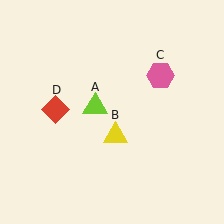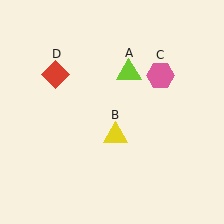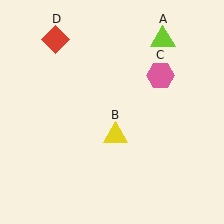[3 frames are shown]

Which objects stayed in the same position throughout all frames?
Yellow triangle (object B) and pink hexagon (object C) remained stationary.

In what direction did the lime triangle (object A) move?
The lime triangle (object A) moved up and to the right.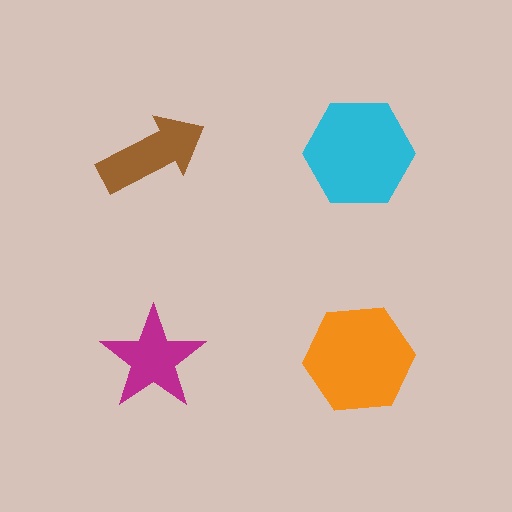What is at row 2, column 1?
A magenta star.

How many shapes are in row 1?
2 shapes.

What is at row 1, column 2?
A cyan hexagon.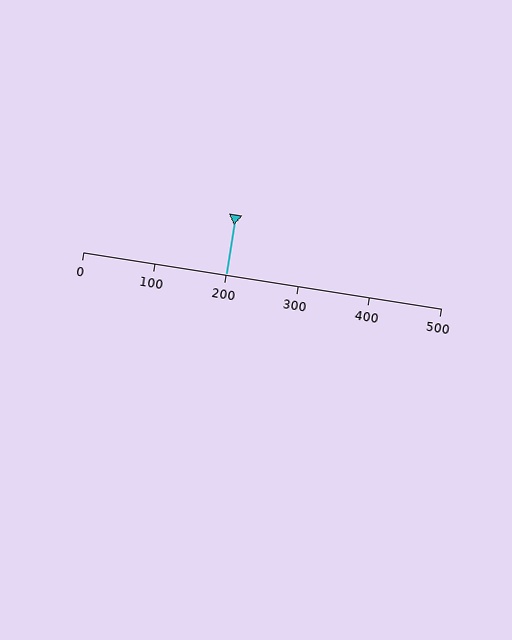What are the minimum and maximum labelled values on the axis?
The axis runs from 0 to 500.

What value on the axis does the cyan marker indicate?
The marker indicates approximately 200.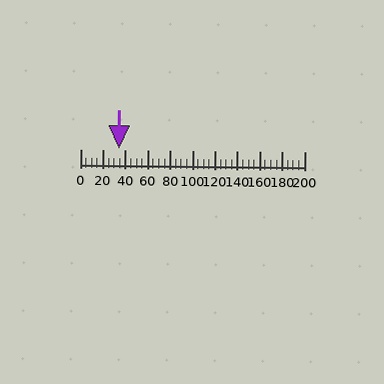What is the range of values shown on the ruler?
The ruler shows values from 0 to 200.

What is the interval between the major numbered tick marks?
The major tick marks are spaced 20 units apart.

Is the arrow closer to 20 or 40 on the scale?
The arrow is closer to 40.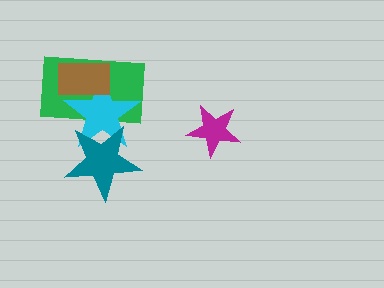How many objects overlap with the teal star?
2 objects overlap with the teal star.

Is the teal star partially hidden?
No, no other shape covers it.